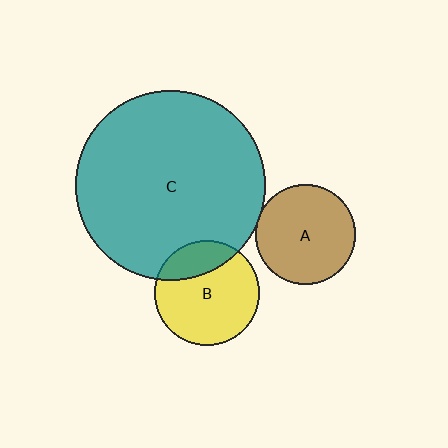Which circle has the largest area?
Circle C (teal).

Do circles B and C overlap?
Yes.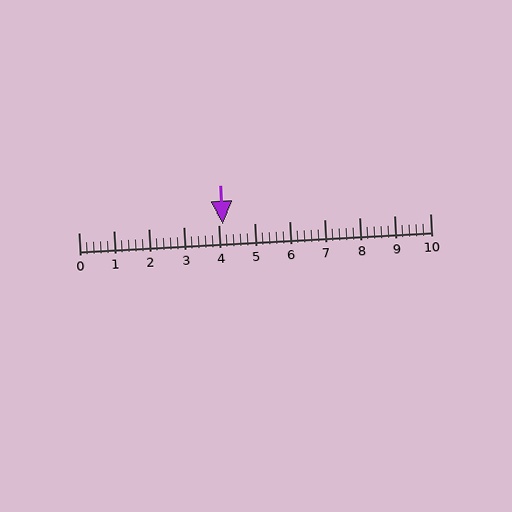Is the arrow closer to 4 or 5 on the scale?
The arrow is closer to 4.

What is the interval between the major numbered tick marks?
The major tick marks are spaced 1 units apart.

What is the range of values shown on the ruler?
The ruler shows values from 0 to 10.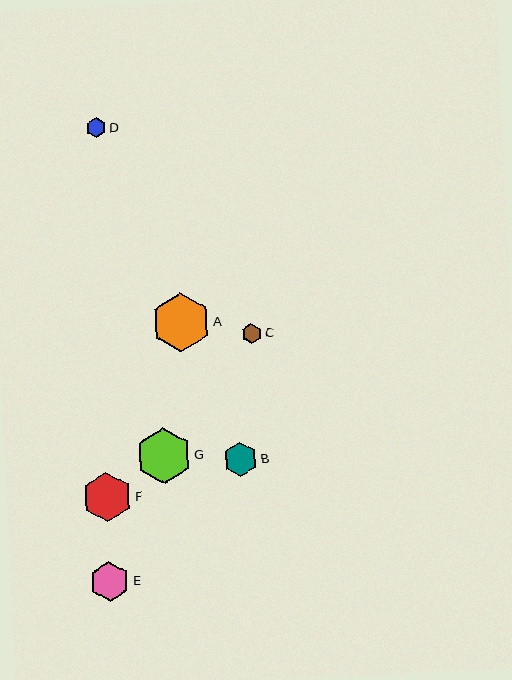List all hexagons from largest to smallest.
From largest to smallest: A, G, F, E, B, C, D.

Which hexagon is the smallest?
Hexagon D is the smallest with a size of approximately 20 pixels.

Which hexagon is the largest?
Hexagon A is the largest with a size of approximately 59 pixels.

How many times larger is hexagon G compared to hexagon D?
Hexagon G is approximately 2.9 times the size of hexagon D.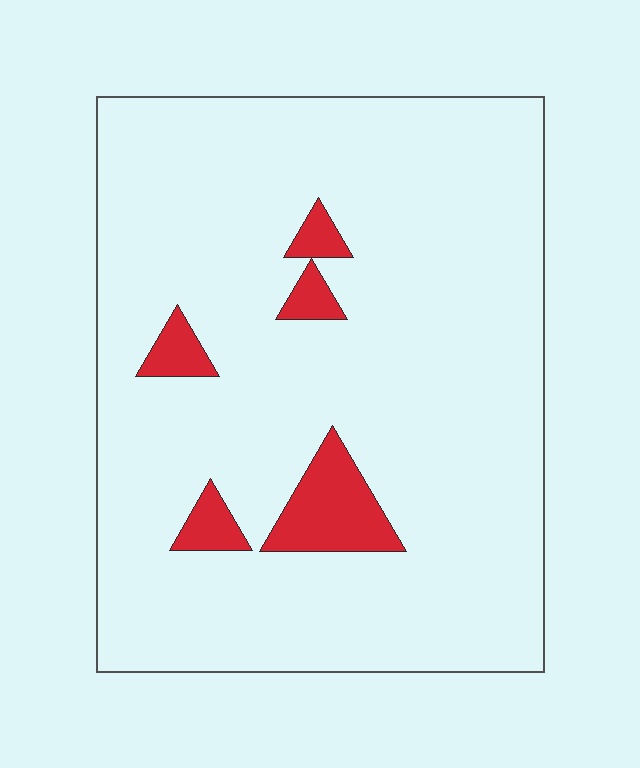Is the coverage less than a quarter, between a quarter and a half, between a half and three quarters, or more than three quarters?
Less than a quarter.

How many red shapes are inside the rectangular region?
5.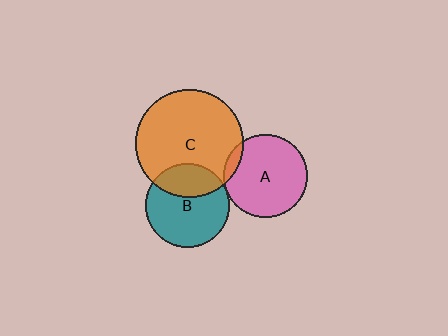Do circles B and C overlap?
Yes.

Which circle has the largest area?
Circle C (orange).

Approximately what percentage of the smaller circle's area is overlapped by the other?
Approximately 30%.